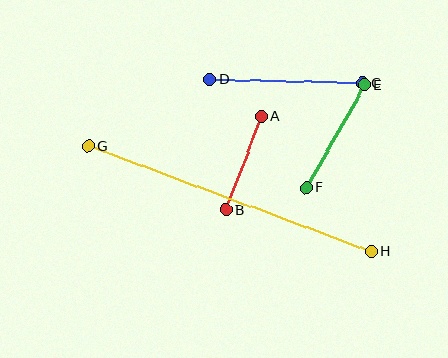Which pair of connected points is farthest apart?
Points G and H are farthest apart.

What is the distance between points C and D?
The distance is approximately 153 pixels.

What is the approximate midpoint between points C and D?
The midpoint is at approximately (286, 81) pixels.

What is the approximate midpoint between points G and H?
The midpoint is at approximately (230, 199) pixels.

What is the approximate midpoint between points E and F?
The midpoint is at approximately (336, 136) pixels.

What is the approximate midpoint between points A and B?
The midpoint is at approximately (243, 163) pixels.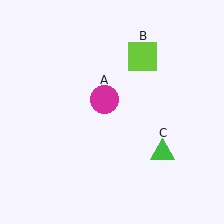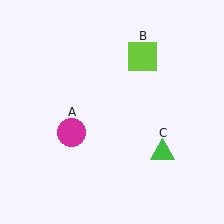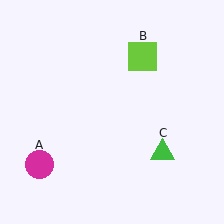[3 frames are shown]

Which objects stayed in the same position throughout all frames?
Lime square (object B) and green triangle (object C) remained stationary.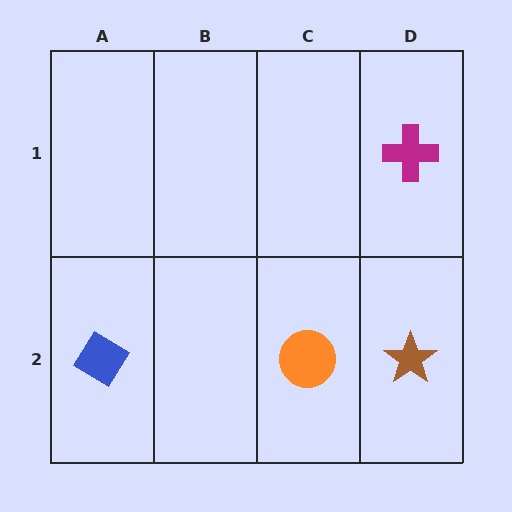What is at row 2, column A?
A blue diamond.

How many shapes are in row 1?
1 shape.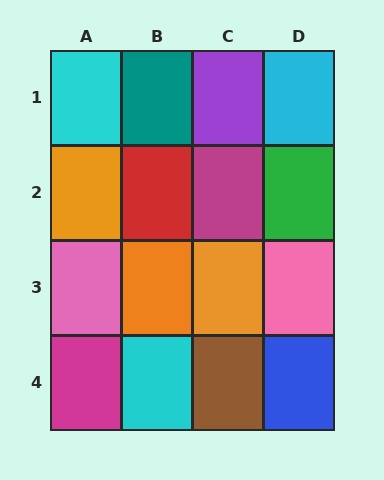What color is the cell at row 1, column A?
Cyan.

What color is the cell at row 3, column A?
Pink.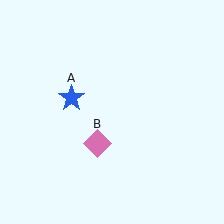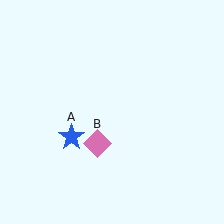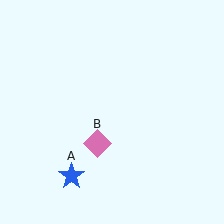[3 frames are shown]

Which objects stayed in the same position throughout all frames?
Pink diamond (object B) remained stationary.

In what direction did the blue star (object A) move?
The blue star (object A) moved down.